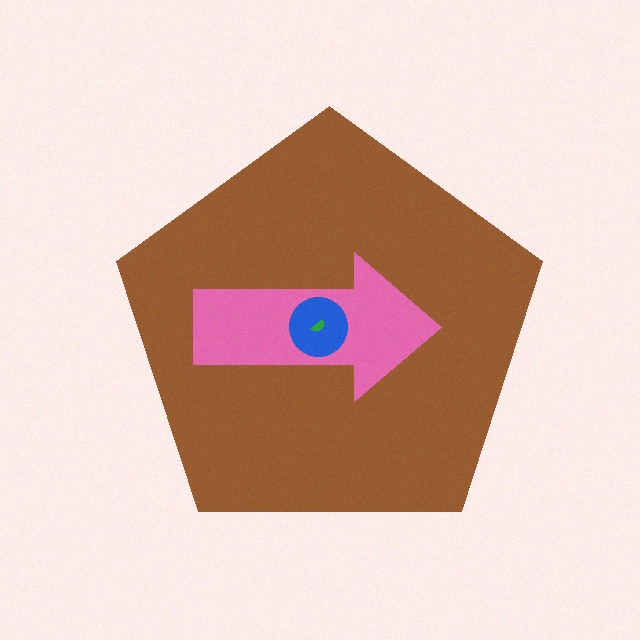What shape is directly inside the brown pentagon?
The pink arrow.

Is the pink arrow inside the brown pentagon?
Yes.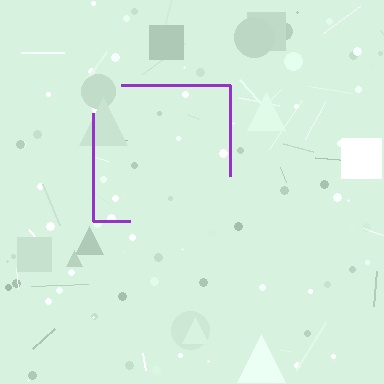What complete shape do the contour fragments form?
The contour fragments form a square.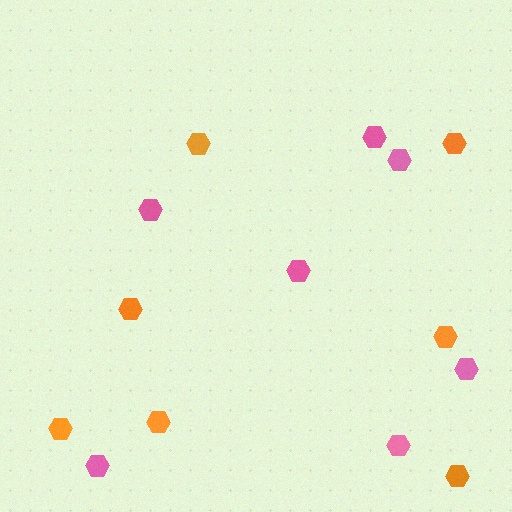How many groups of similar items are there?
There are 2 groups: one group of pink hexagons (7) and one group of orange hexagons (7).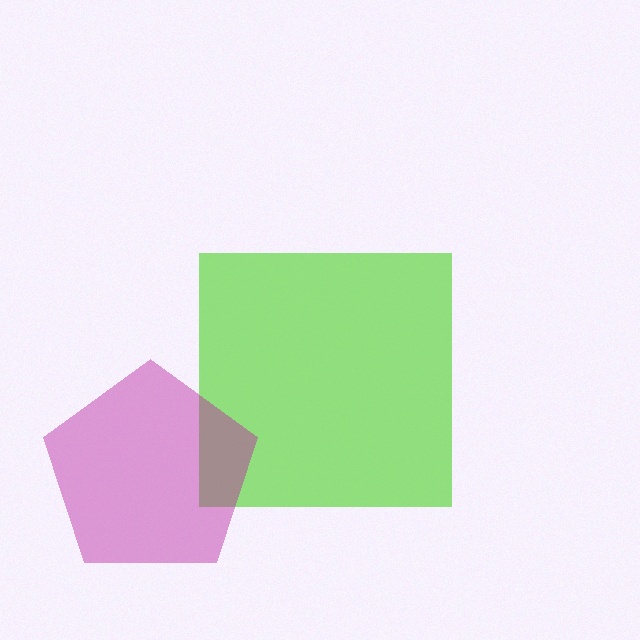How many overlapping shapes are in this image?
There are 2 overlapping shapes in the image.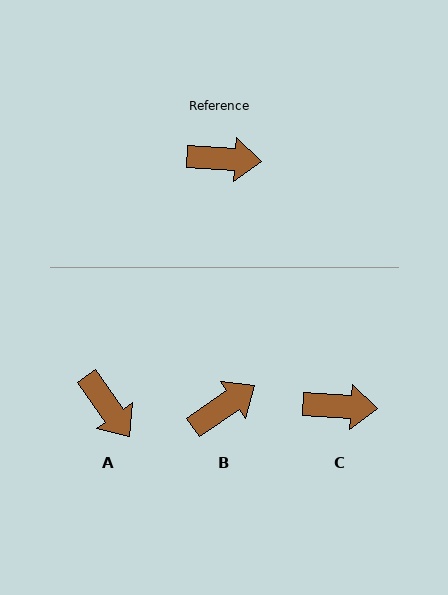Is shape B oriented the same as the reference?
No, it is off by about 38 degrees.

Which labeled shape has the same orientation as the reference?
C.